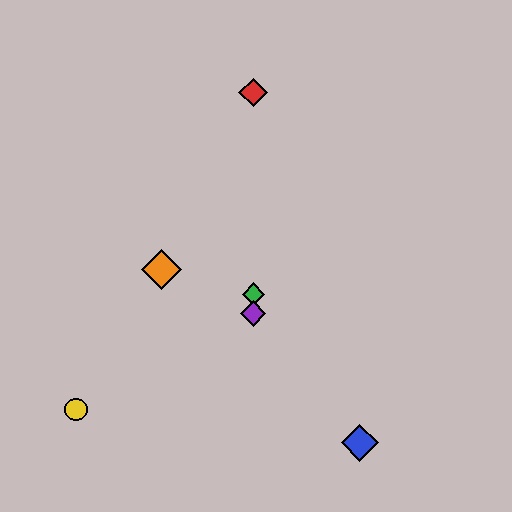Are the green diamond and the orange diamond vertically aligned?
No, the green diamond is at x≈253 and the orange diamond is at x≈162.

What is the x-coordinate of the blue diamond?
The blue diamond is at x≈360.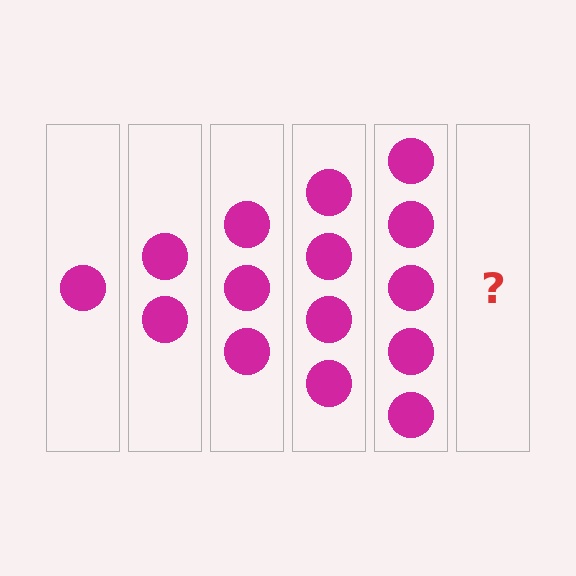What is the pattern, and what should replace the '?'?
The pattern is that each step adds one more circle. The '?' should be 6 circles.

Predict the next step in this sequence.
The next step is 6 circles.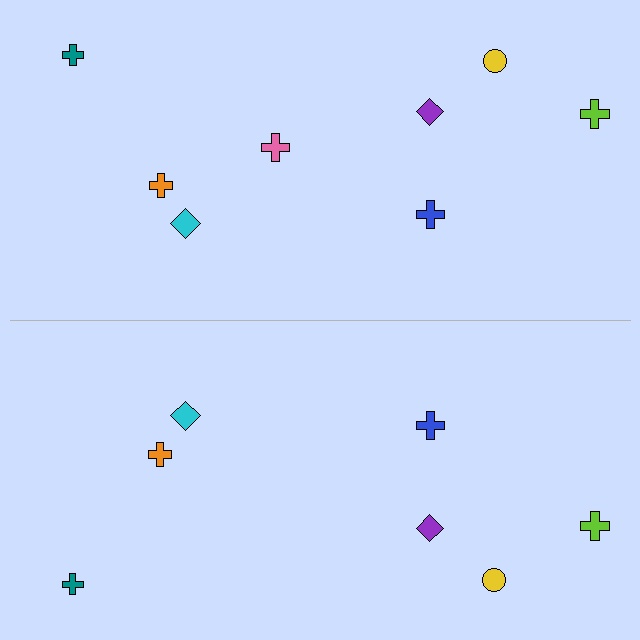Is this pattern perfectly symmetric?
No, the pattern is not perfectly symmetric. A pink cross is missing from the bottom side.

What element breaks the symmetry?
A pink cross is missing from the bottom side.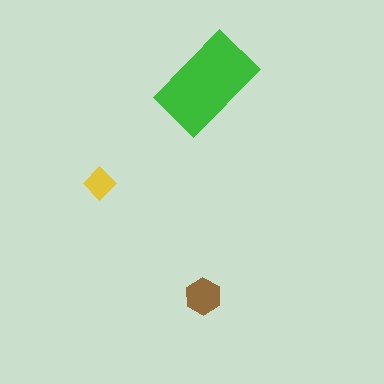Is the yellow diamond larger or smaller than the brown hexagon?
Smaller.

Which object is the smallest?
The yellow diamond.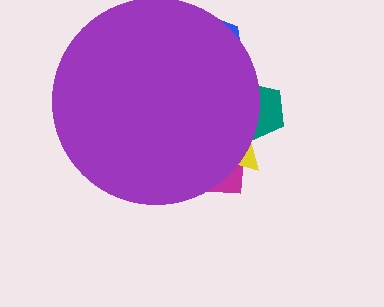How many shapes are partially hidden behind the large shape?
6 shapes are partially hidden.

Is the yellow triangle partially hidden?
Yes, the yellow triangle is partially hidden behind the purple circle.